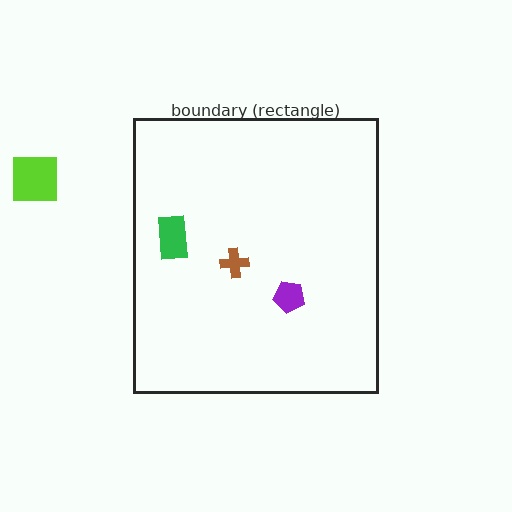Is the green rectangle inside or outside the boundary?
Inside.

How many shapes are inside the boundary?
3 inside, 1 outside.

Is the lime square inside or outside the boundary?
Outside.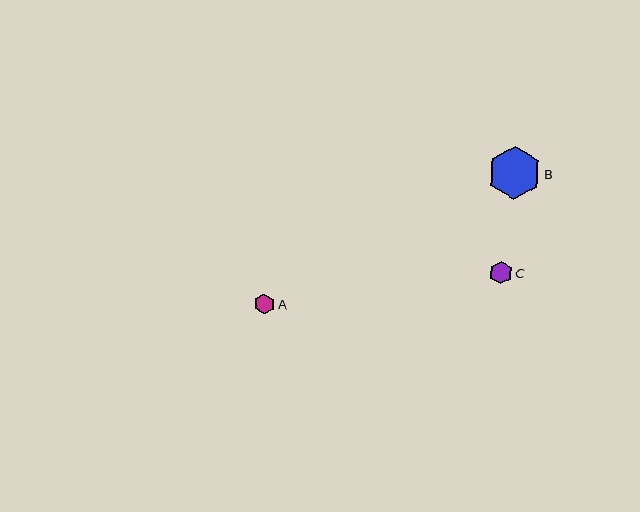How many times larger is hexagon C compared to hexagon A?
Hexagon C is approximately 1.1 times the size of hexagon A.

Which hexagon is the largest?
Hexagon B is the largest with a size of approximately 53 pixels.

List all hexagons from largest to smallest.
From largest to smallest: B, C, A.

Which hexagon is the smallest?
Hexagon A is the smallest with a size of approximately 20 pixels.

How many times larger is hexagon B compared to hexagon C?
Hexagon B is approximately 2.3 times the size of hexagon C.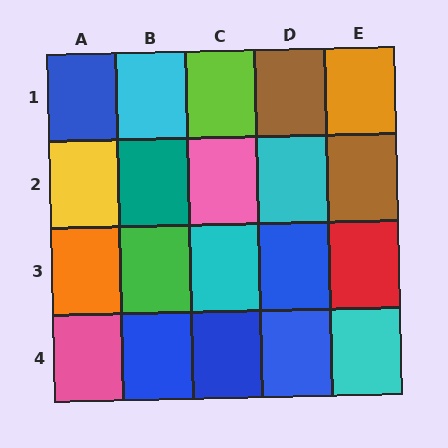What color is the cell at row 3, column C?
Cyan.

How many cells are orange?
2 cells are orange.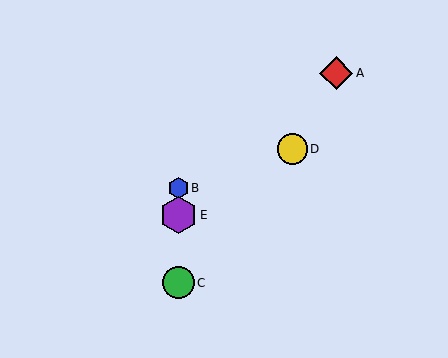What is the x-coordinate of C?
Object C is at x≈178.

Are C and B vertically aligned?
Yes, both are at x≈178.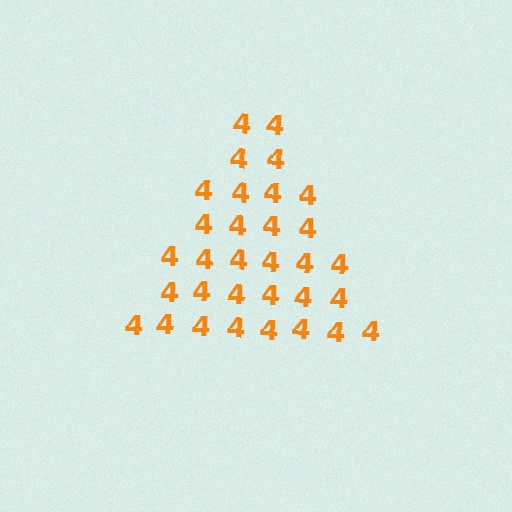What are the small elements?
The small elements are digit 4's.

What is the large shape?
The large shape is a triangle.